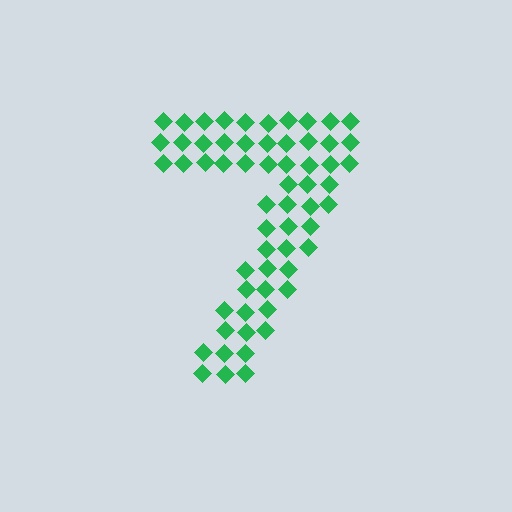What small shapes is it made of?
It is made of small diamonds.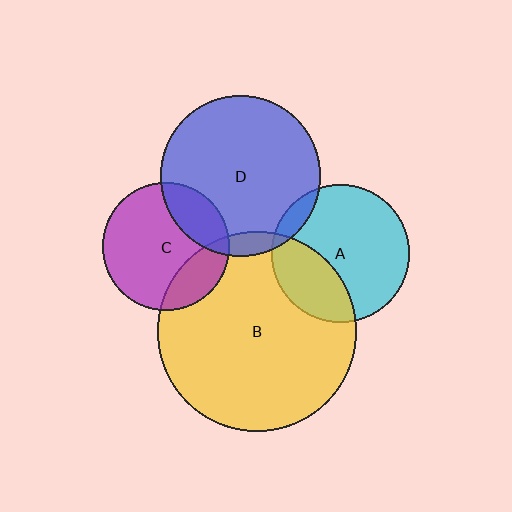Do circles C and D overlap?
Yes.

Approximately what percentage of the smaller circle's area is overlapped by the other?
Approximately 20%.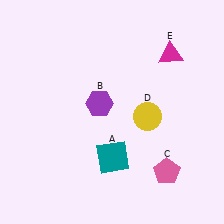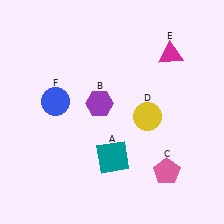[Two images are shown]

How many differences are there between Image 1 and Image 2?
There is 1 difference between the two images.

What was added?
A blue circle (F) was added in Image 2.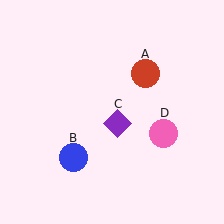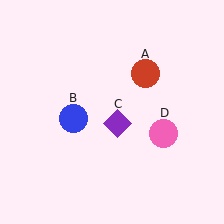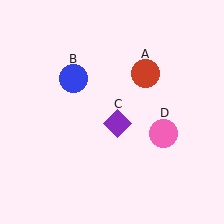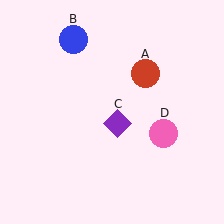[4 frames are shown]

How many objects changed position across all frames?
1 object changed position: blue circle (object B).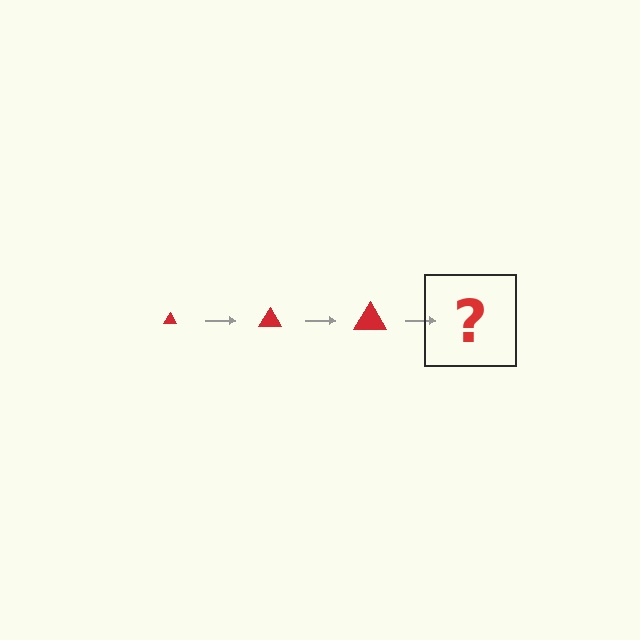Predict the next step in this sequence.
The next step is a red triangle, larger than the previous one.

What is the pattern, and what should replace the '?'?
The pattern is that the triangle gets progressively larger each step. The '?' should be a red triangle, larger than the previous one.